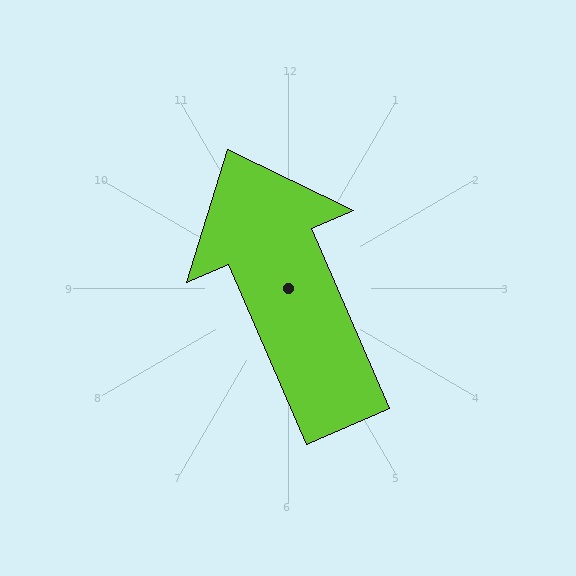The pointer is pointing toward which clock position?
Roughly 11 o'clock.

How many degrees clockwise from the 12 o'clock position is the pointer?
Approximately 337 degrees.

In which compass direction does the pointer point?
Northwest.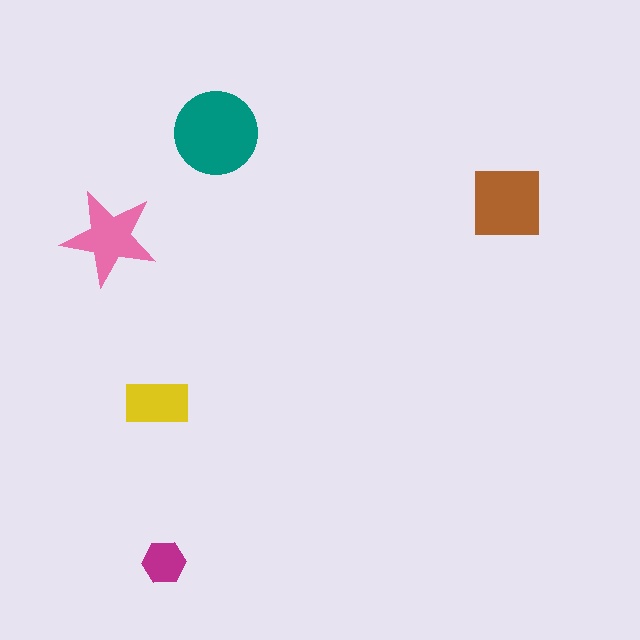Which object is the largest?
The teal circle.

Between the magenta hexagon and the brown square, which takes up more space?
The brown square.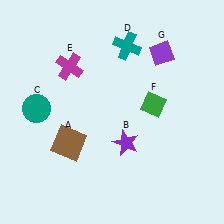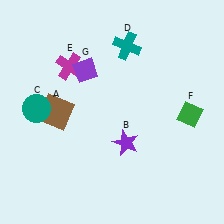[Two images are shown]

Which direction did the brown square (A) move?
The brown square (A) moved up.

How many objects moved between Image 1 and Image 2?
3 objects moved between the two images.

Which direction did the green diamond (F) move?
The green diamond (F) moved right.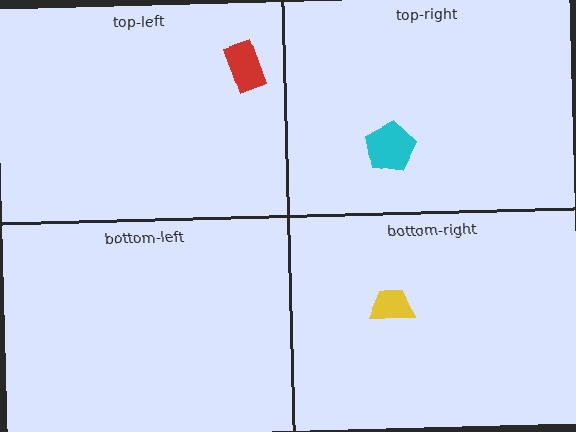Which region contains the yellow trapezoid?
The bottom-right region.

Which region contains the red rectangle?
The top-left region.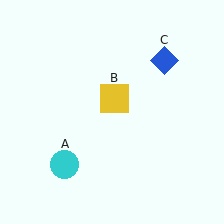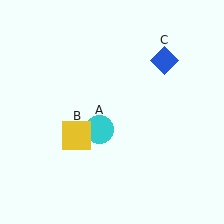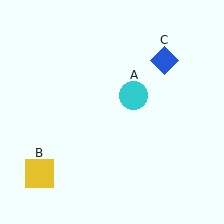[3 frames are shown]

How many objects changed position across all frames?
2 objects changed position: cyan circle (object A), yellow square (object B).